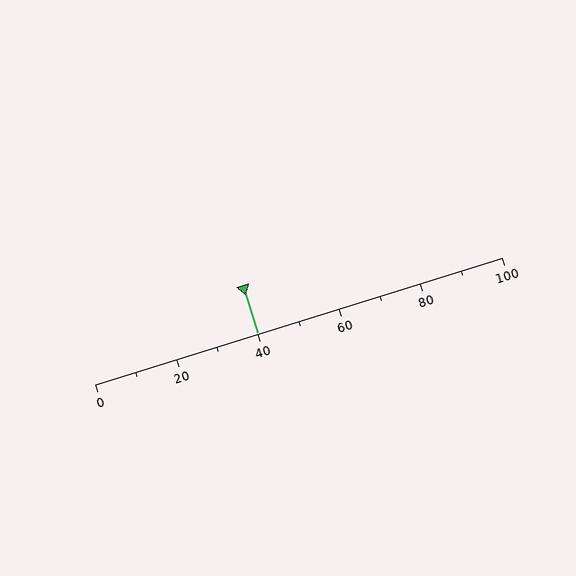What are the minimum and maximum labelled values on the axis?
The axis runs from 0 to 100.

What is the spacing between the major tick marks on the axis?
The major ticks are spaced 20 apart.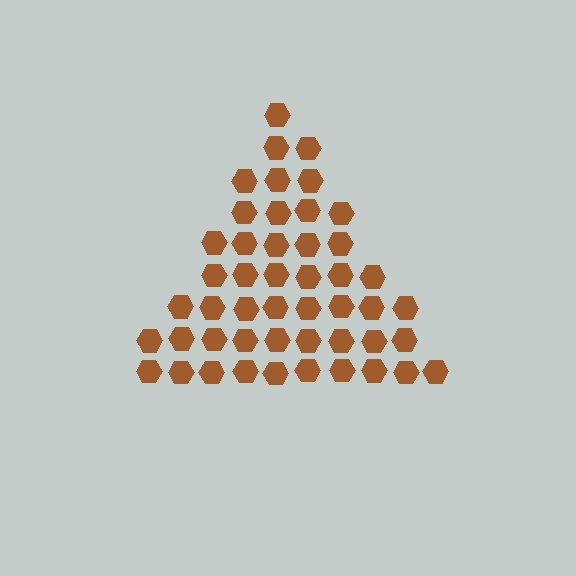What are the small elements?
The small elements are hexagons.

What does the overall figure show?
The overall figure shows a triangle.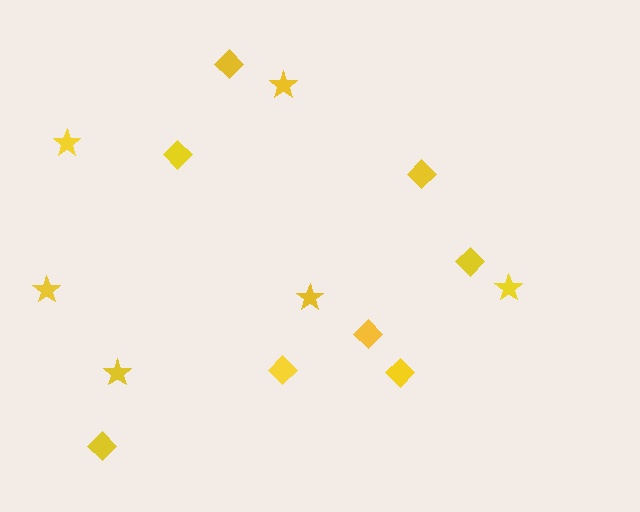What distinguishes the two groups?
There are 2 groups: one group of diamonds (8) and one group of stars (6).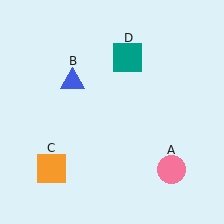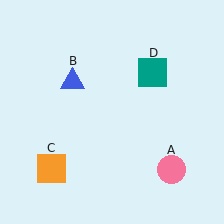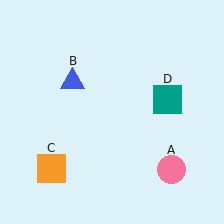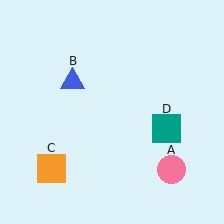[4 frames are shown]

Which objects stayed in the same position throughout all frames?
Pink circle (object A) and blue triangle (object B) and orange square (object C) remained stationary.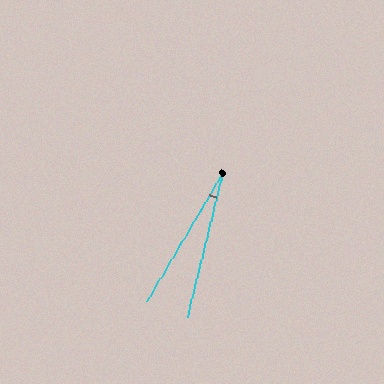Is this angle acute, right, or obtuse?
It is acute.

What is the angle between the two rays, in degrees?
Approximately 17 degrees.